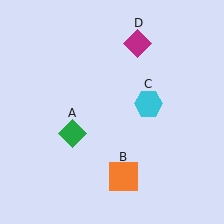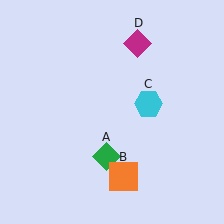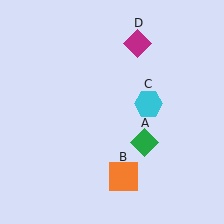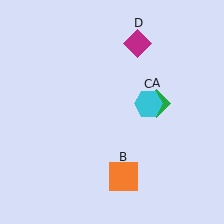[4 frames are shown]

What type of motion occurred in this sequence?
The green diamond (object A) rotated counterclockwise around the center of the scene.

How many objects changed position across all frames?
1 object changed position: green diamond (object A).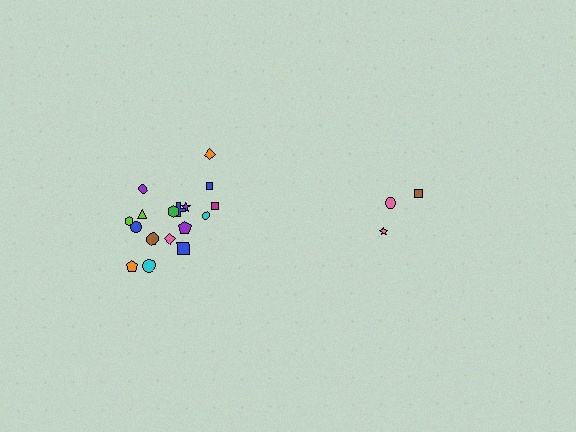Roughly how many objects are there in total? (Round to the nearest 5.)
Roughly 20 objects in total.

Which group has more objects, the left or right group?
The left group.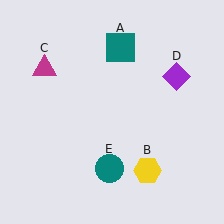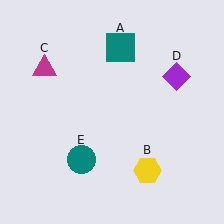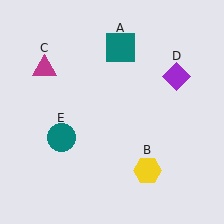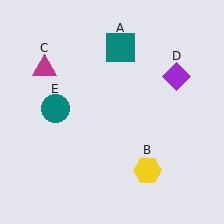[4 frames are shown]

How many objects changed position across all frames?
1 object changed position: teal circle (object E).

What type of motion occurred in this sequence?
The teal circle (object E) rotated clockwise around the center of the scene.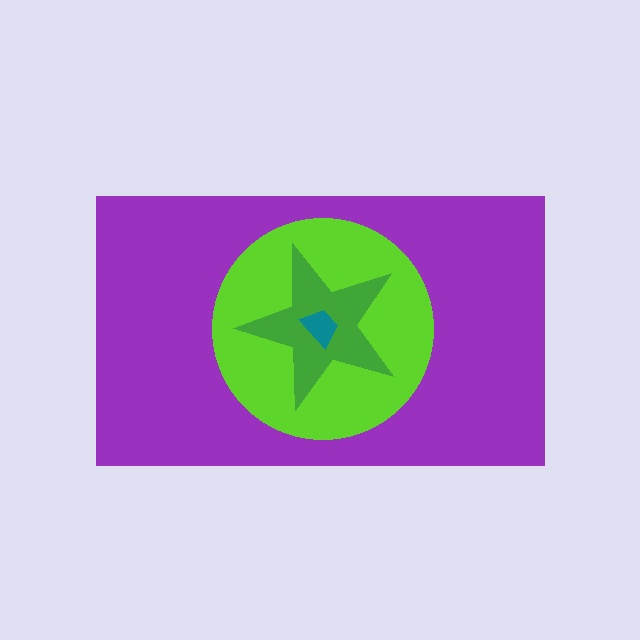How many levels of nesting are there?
4.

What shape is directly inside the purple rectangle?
The lime circle.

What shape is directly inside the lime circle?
The green star.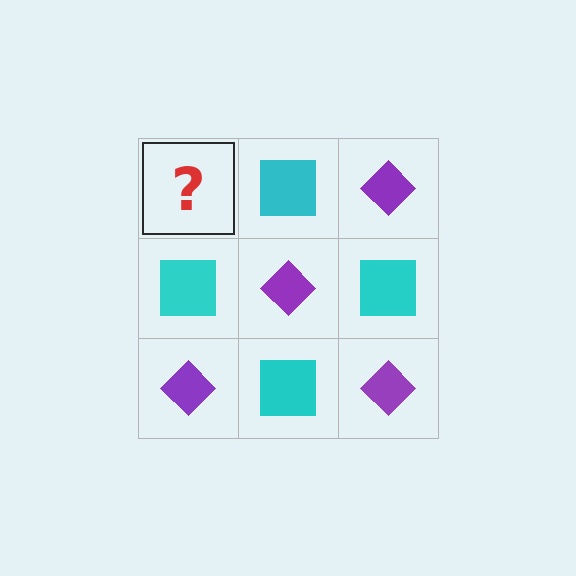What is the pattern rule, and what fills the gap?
The rule is that it alternates purple diamond and cyan square in a checkerboard pattern. The gap should be filled with a purple diamond.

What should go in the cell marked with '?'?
The missing cell should contain a purple diamond.